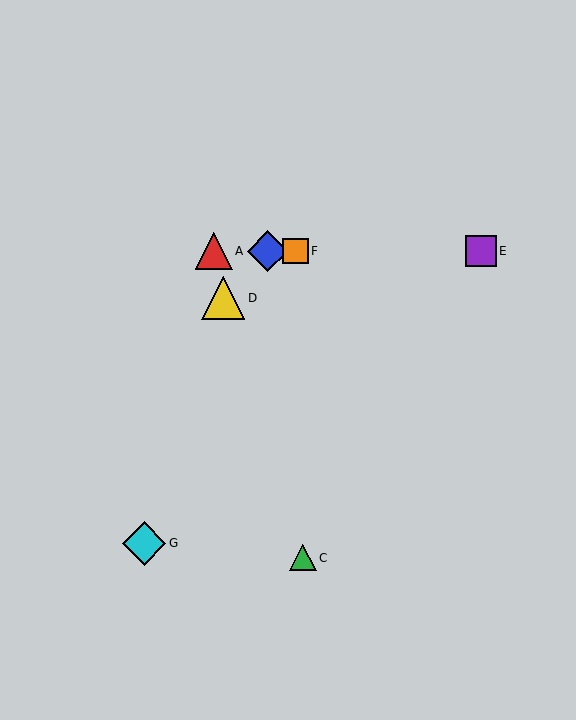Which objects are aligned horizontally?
Objects A, B, E, F are aligned horizontally.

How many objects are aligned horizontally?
4 objects (A, B, E, F) are aligned horizontally.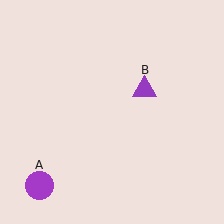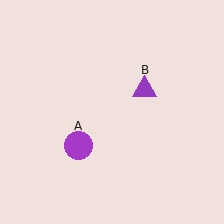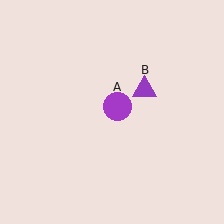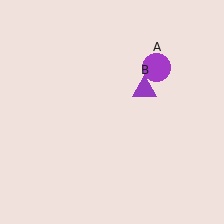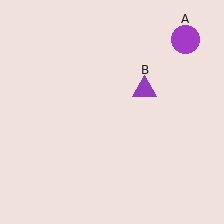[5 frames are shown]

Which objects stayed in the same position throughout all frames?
Purple triangle (object B) remained stationary.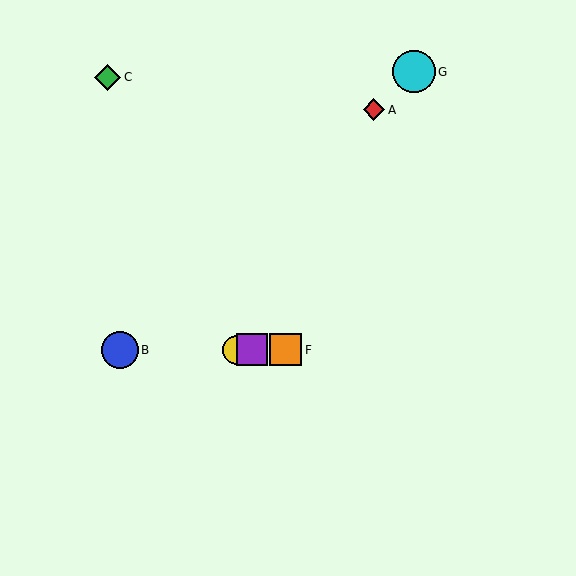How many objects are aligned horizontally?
4 objects (B, D, E, F) are aligned horizontally.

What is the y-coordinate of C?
Object C is at y≈77.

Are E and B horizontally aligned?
Yes, both are at y≈350.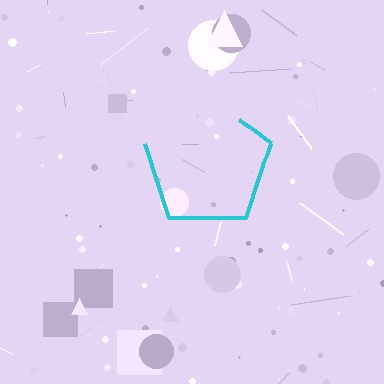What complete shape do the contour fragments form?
The contour fragments form a pentagon.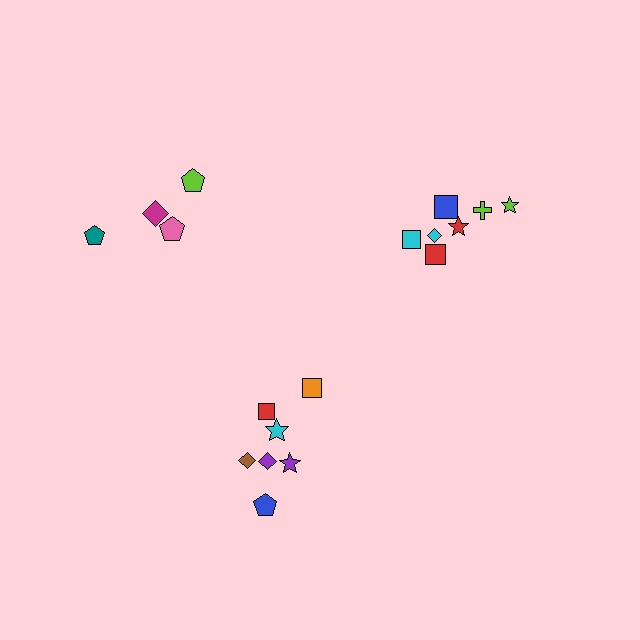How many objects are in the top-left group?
There are 4 objects.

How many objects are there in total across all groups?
There are 18 objects.